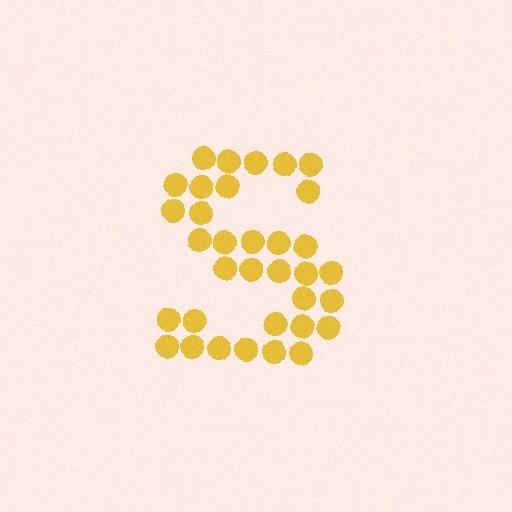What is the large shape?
The large shape is the letter S.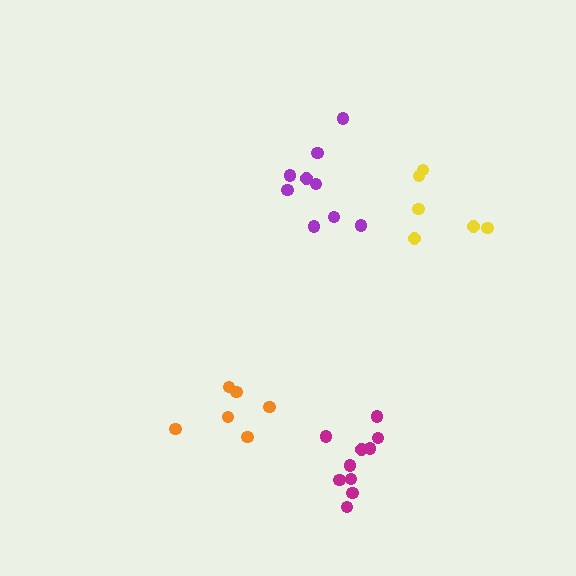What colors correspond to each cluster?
The clusters are colored: yellow, purple, magenta, orange.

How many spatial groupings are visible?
There are 4 spatial groupings.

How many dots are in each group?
Group 1: 6 dots, Group 2: 9 dots, Group 3: 10 dots, Group 4: 6 dots (31 total).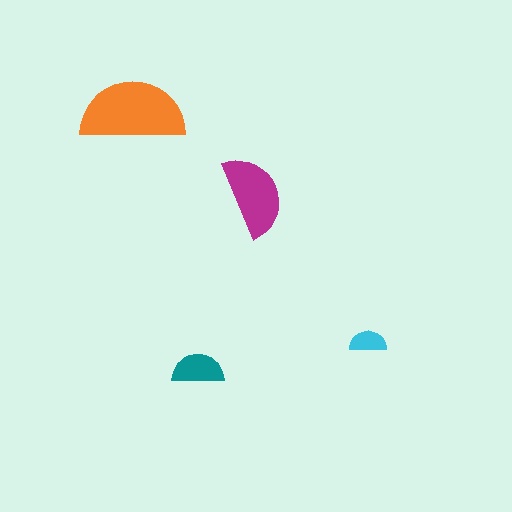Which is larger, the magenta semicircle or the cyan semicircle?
The magenta one.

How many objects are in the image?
There are 4 objects in the image.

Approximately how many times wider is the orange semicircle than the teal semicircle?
About 2 times wider.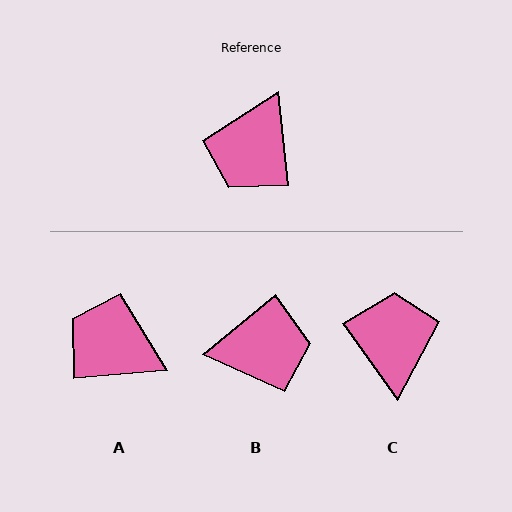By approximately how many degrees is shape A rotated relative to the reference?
Approximately 91 degrees clockwise.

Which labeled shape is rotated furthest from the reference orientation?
C, about 150 degrees away.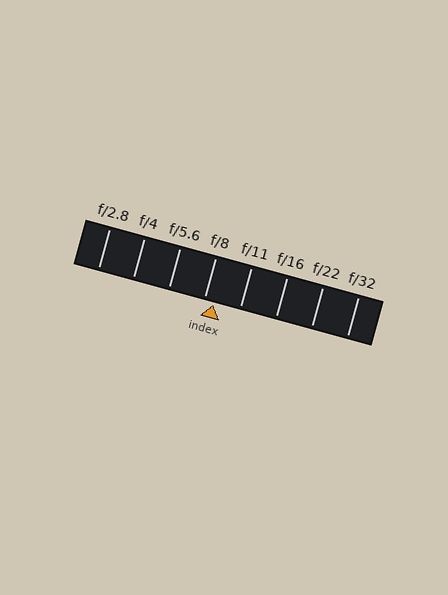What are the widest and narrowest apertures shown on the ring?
The widest aperture shown is f/2.8 and the narrowest is f/32.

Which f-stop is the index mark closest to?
The index mark is closest to f/8.